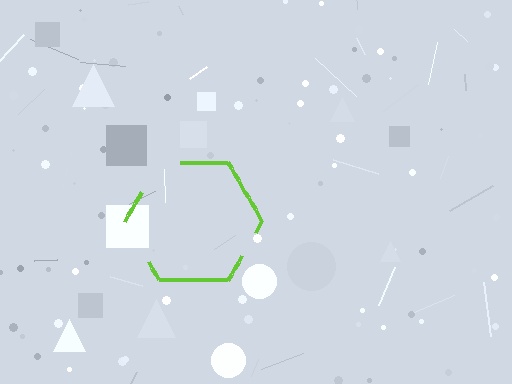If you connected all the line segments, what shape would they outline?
They would outline a hexagon.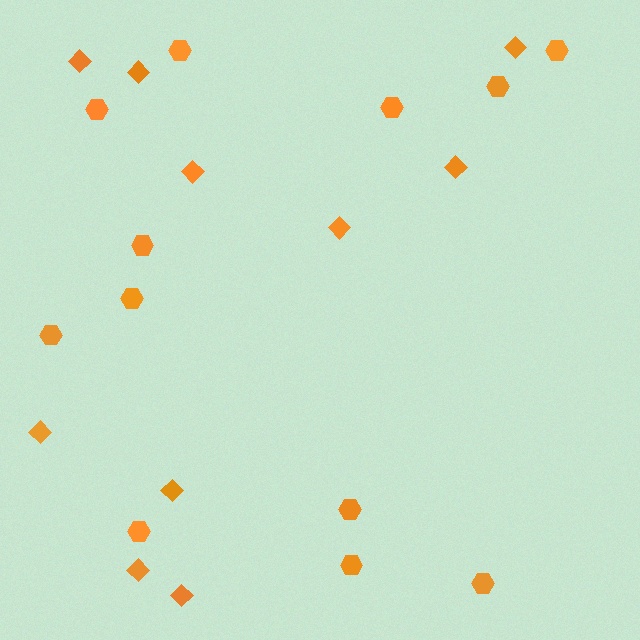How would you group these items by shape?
There are 2 groups: one group of diamonds (10) and one group of hexagons (12).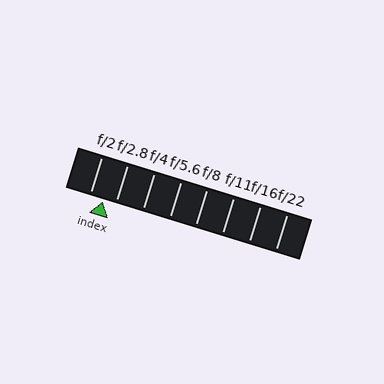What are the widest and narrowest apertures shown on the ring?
The widest aperture shown is f/2 and the narrowest is f/22.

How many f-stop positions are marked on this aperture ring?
There are 8 f-stop positions marked.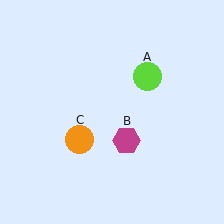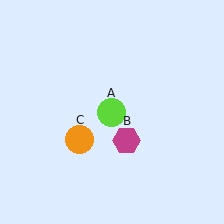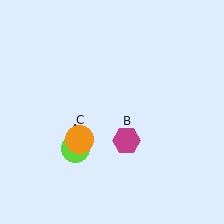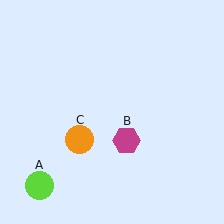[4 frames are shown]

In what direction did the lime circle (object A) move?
The lime circle (object A) moved down and to the left.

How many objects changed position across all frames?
1 object changed position: lime circle (object A).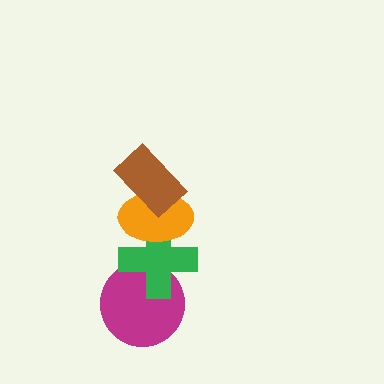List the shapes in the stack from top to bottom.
From top to bottom: the brown rectangle, the orange ellipse, the green cross, the magenta circle.